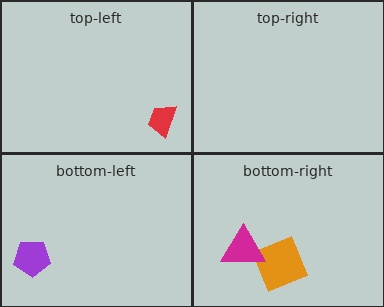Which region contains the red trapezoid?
The top-left region.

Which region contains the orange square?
The bottom-right region.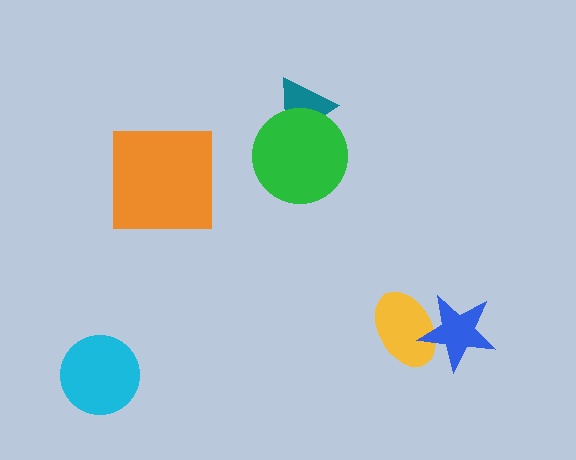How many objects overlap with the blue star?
1 object overlaps with the blue star.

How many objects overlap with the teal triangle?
1 object overlaps with the teal triangle.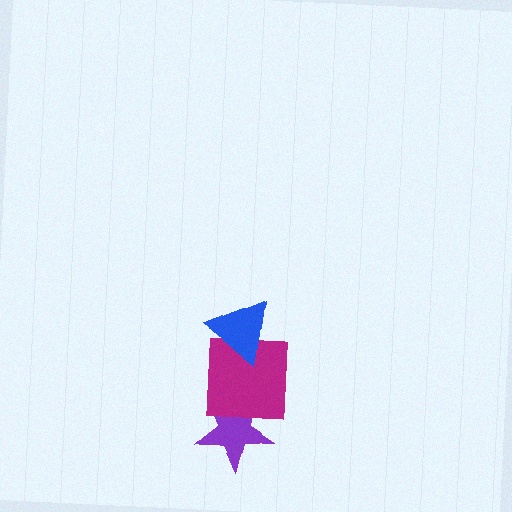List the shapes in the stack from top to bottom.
From top to bottom: the blue triangle, the magenta square, the purple star.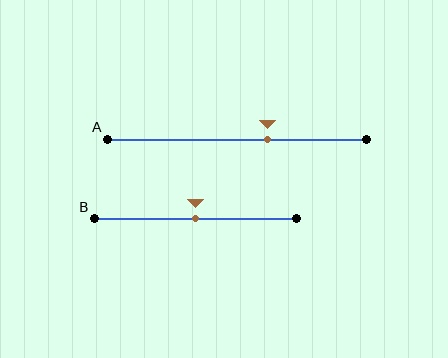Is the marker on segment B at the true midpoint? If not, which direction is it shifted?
Yes, the marker on segment B is at the true midpoint.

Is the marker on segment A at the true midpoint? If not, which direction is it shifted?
No, the marker on segment A is shifted to the right by about 12% of the segment length.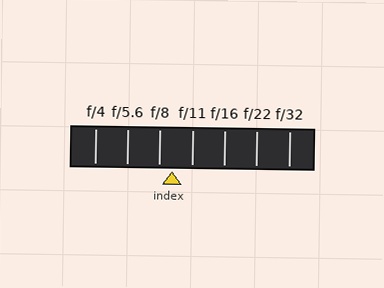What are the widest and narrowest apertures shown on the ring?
The widest aperture shown is f/4 and the narrowest is f/32.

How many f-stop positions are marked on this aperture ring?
There are 7 f-stop positions marked.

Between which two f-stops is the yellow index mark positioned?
The index mark is between f/8 and f/11.